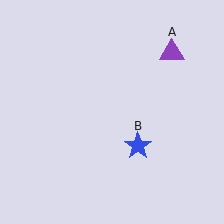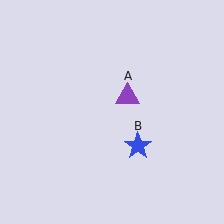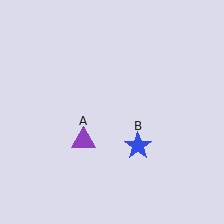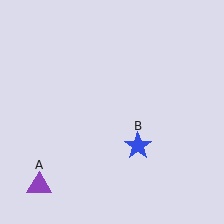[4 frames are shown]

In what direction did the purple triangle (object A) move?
The purple triangle (object A) moved down and to the left.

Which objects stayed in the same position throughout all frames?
Blue star (object B) remained stationary.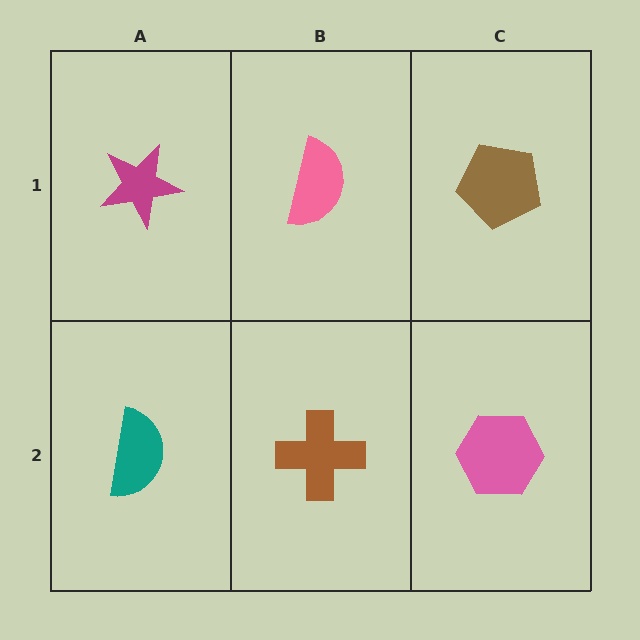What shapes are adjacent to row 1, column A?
A teal semicircle (row 2, column A), a pink semicircle (row 1, column B).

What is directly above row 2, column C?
A brown pentagon.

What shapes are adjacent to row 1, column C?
A pink hexagon (row 2, column C), a pink semicircle (row 1, column B).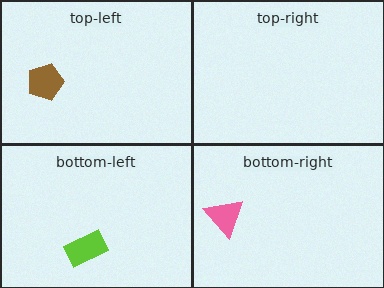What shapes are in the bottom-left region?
The lime rectangle.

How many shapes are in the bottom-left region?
1.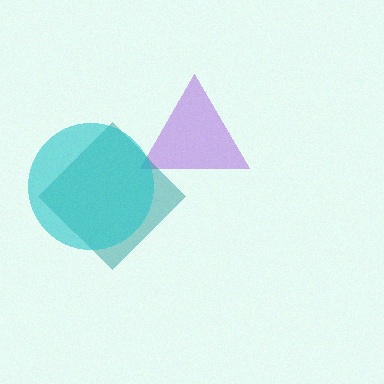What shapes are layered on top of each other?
The layered shapes are: a purple triangle, a teal diamond, a cyan circle.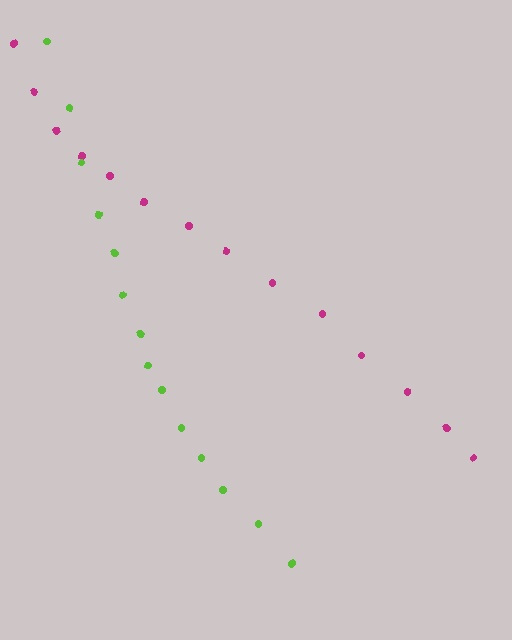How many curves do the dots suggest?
There are 2 distinct paths.